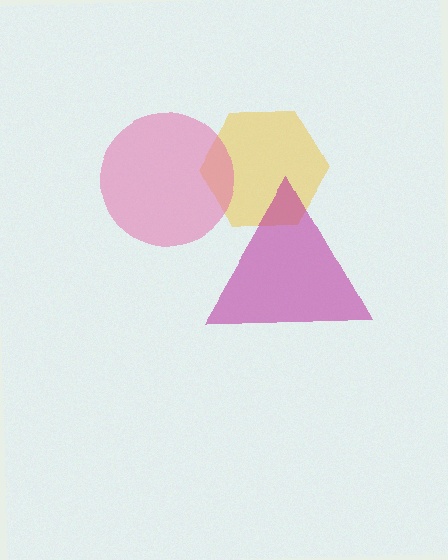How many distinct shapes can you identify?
There are 3 distinct shapes: a yellow hexagon, a magenta triangle, a pink circle.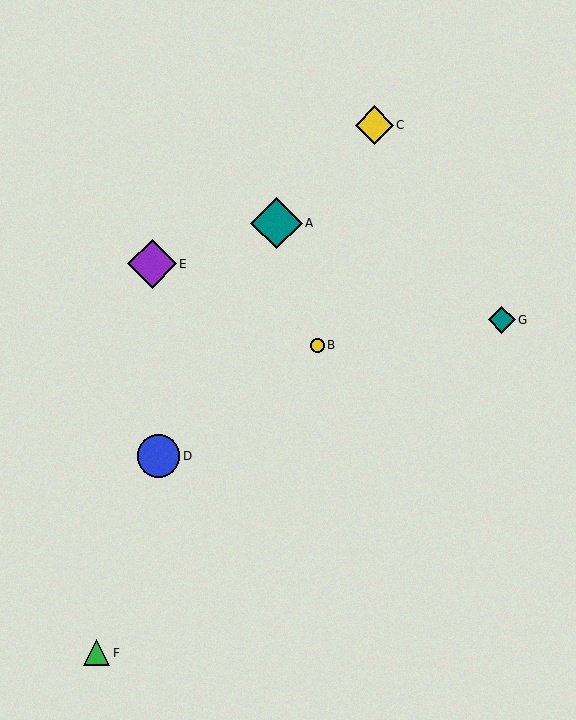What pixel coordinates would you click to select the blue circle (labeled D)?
Click at (159, 456) to select the blue circle D.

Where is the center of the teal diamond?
The center of the teal diamond is at (502, 320).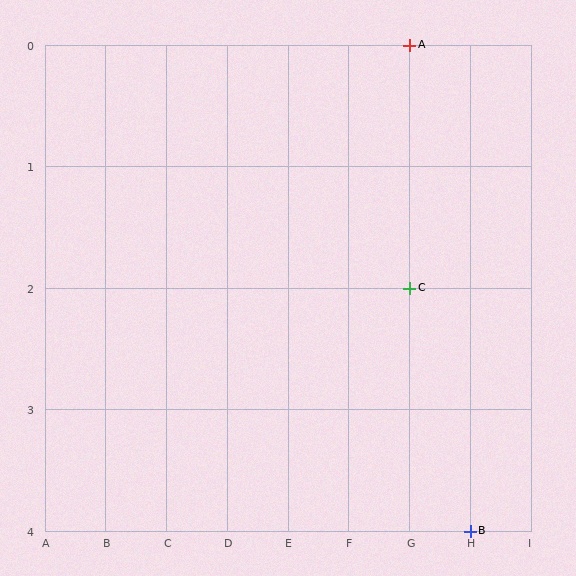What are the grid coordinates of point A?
Point A is at grid coordinates (G, 0).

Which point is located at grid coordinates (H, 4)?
Point B is at (H, 4).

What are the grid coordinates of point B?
Point B is at grid coordinates (H, 4).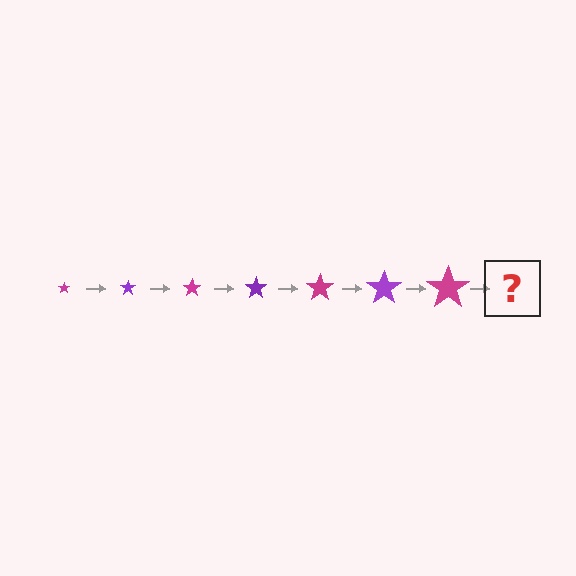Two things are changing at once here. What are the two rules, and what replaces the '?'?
The two rules are that the star grows larger each step and the color cycles through magenta and purple. The '?' should be a purple star, larger than the previous one.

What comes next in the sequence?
The next element should be a purple star, larger than the previous one.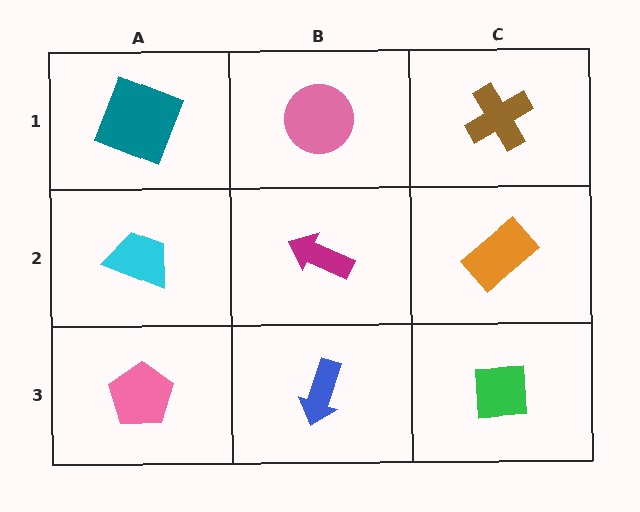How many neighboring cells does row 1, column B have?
3.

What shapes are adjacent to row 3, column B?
A magenta arrow (row 2, column B), a pink pentagon (row 3, column A), a green square (row 3, column C).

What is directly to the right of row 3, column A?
A blue arrow.